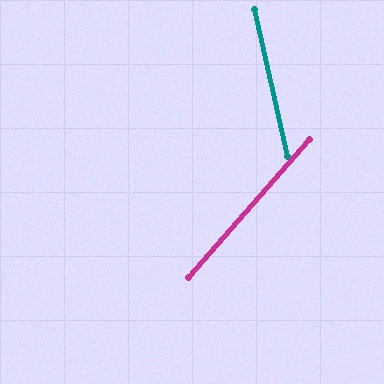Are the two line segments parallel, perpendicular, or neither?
Neither parallel nor perpendicular — they differ by about 54°.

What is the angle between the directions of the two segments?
Approximately 54 degrees.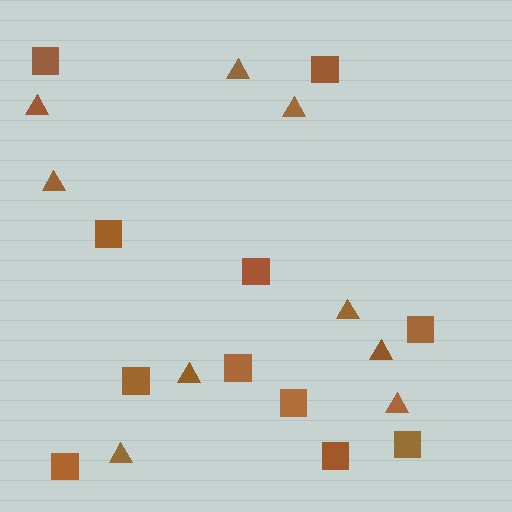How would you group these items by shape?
There are 2 groups: one group of squares (11) and one group of triangles (9).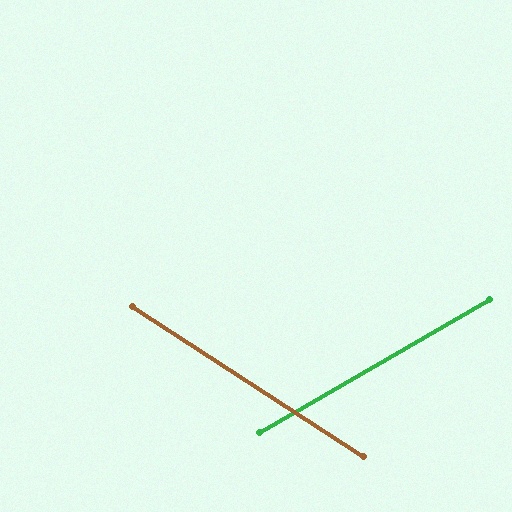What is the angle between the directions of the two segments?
Approximately 63 degrees.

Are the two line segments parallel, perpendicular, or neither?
Neither parallel nor perpendicular — they differ by about 63°.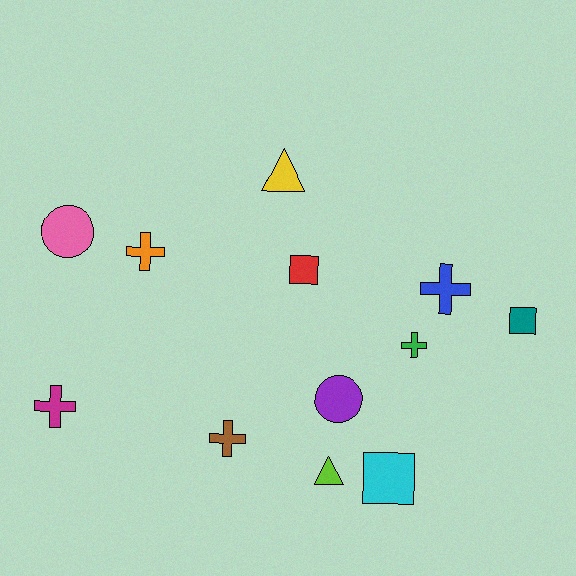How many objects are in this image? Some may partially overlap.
There are 12 objects.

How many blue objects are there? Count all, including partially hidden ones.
There is 1 blue object.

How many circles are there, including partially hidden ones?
There are 2 circles.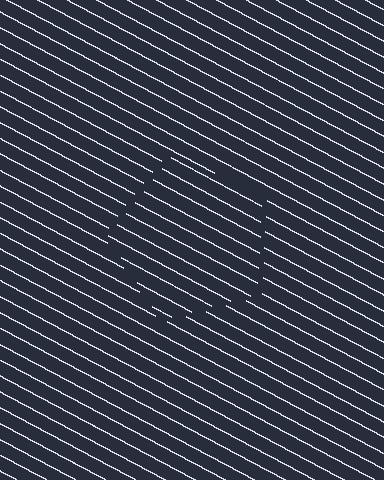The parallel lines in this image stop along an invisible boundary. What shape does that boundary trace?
An illusory pentagon. The interior of the shape contains the same grating, shifted by half a period — the contour is defined by the phase discontinuity where line-ends from the inner and outer gratings abut.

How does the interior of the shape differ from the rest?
The interior of the shape contains the same grating, shifted by half a period — the contour is defined by the phase discontinuity where line-ends from the inner and outer gratings abut.